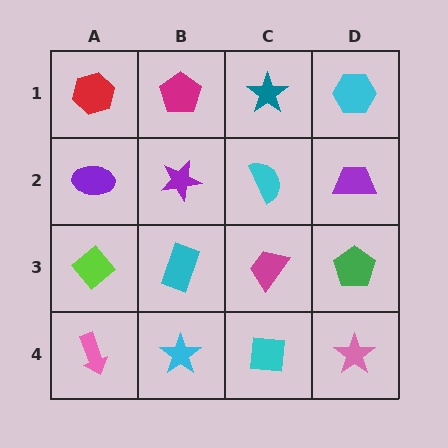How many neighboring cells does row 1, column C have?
3.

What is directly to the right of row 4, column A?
A cyan star.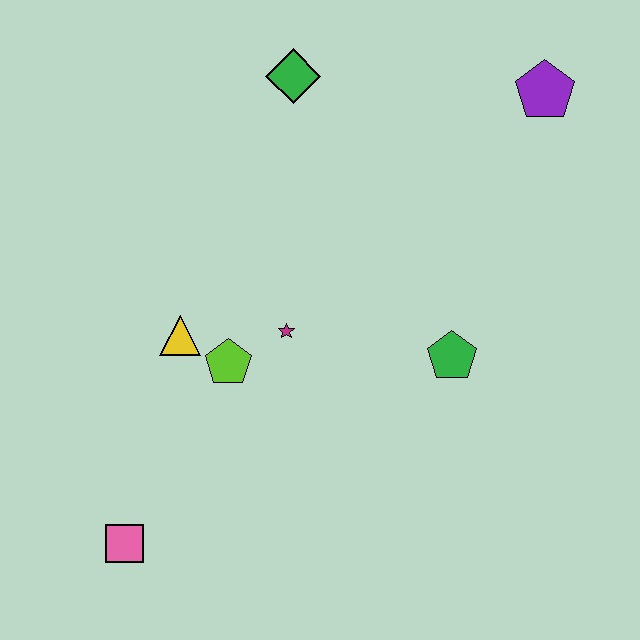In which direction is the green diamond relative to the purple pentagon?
The green diamond is to the left of the purple pentagon.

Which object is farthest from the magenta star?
The purple pentagon is farthest from the magenta star.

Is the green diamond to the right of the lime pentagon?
Yes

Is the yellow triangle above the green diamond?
No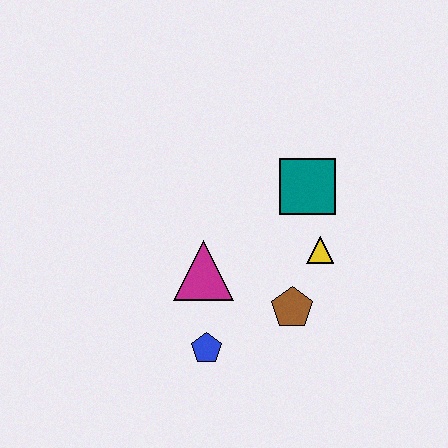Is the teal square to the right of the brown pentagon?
Yes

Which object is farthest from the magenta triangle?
The teal square is farthest from the magenta triangle.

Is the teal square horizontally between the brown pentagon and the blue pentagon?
No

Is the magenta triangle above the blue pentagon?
Yes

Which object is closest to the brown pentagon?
The yellow triangle is closest to the brown pentagon.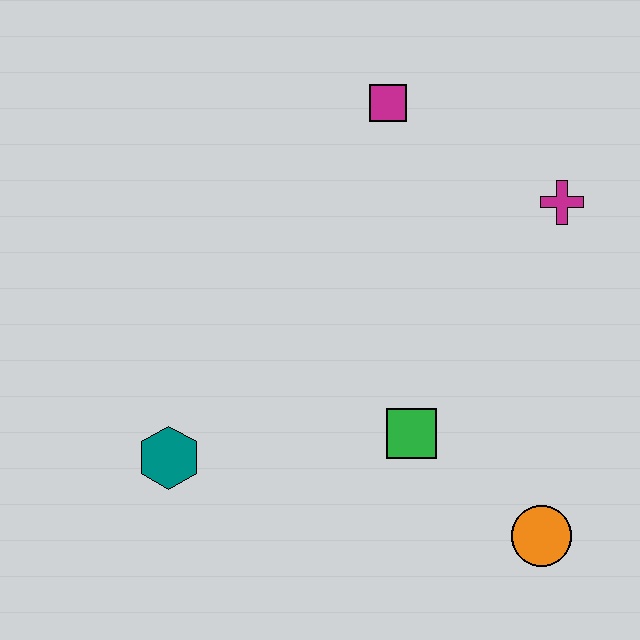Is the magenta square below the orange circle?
No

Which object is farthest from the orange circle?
The magenta square is farthest from the orange circle.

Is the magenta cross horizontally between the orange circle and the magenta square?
No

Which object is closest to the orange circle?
The green square is closest to the orange circle.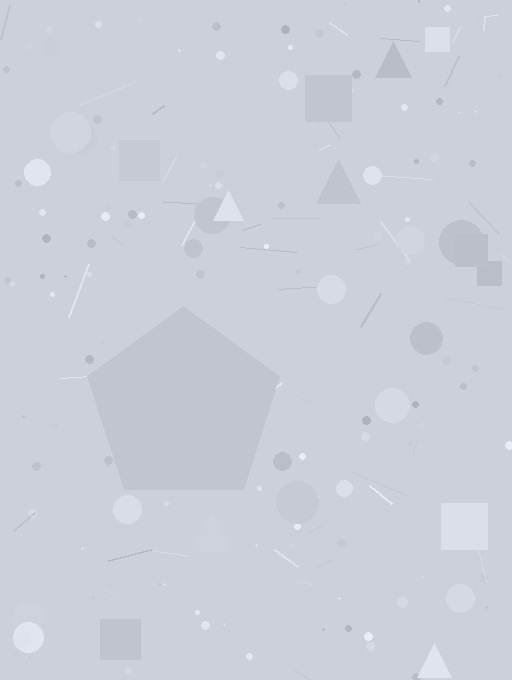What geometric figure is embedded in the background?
A pentagon is embedded in the background.